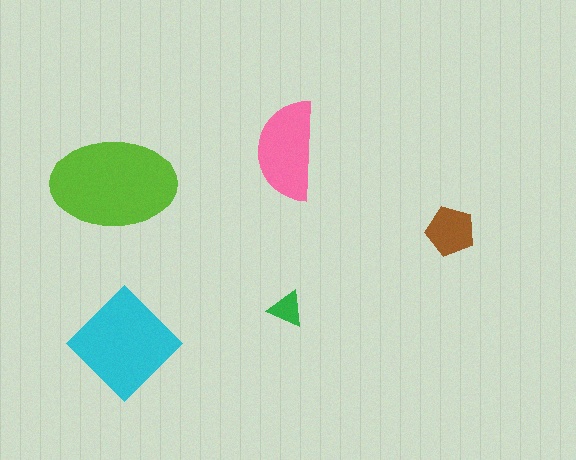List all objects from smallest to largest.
The green triangle, the brown pentagon, the pink semicircle, the cyan diamond, the lime ellipse.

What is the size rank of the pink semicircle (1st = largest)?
3rd.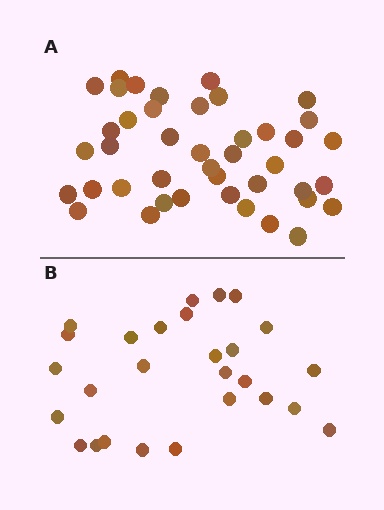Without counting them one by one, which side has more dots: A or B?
Region A (the top region) has more dots.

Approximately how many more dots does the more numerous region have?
Region A has approximately 15 more dots than region B.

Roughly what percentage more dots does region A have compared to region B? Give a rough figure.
About 55% more.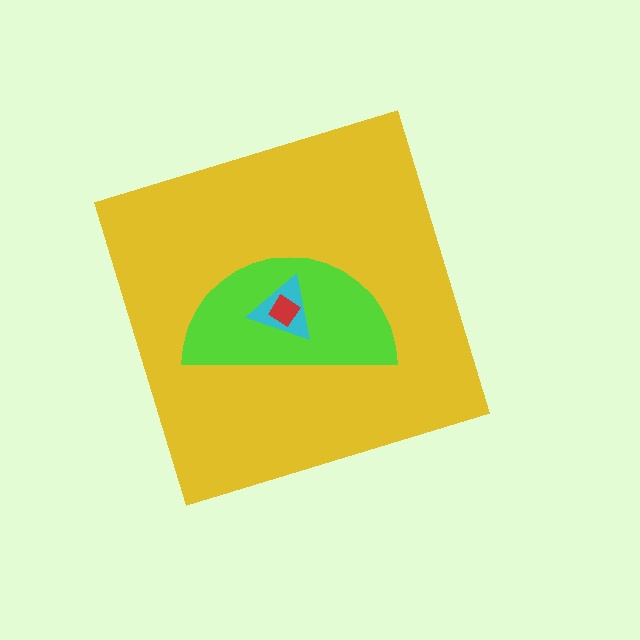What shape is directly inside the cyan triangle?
The red diamond.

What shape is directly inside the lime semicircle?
The cyan triangle.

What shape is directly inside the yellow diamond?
The lime semicircle.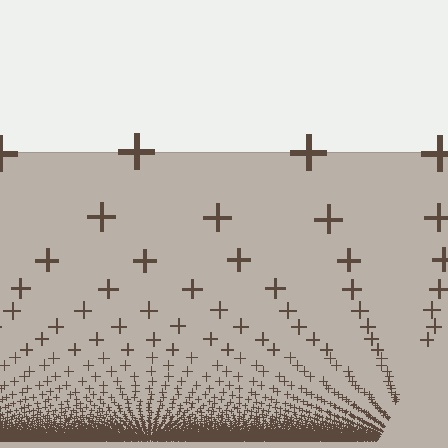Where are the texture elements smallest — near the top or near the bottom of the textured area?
Near the bottom.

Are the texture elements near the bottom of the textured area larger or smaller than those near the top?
Smaller. The gradient is inverted — elements near the bottom are smaller and denser.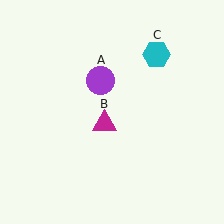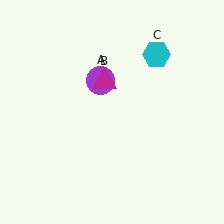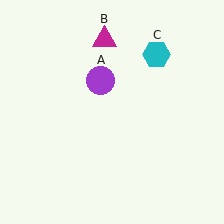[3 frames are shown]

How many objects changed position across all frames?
1 object changed position: magenta triangle (object B).